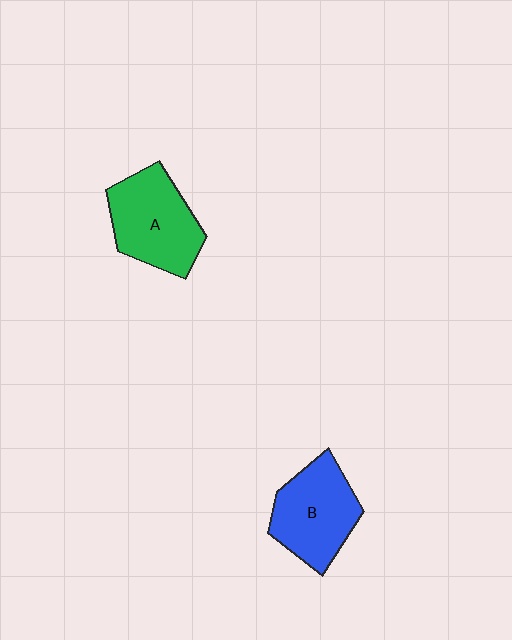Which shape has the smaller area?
Shape B (blue).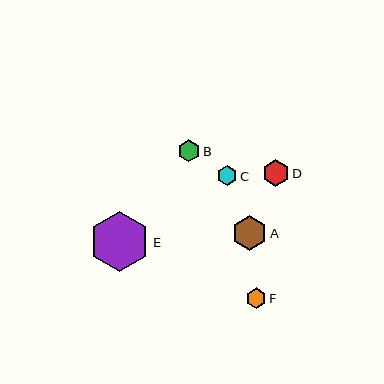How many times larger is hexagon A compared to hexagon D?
Hexagon A is approximately 1.3 times the size of hexagon D.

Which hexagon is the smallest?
Hexagon C is the smallest with a size of approximately 20 pixels.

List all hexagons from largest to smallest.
From largest to smallest: E, A, D, B, F, C.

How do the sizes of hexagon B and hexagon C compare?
Hexagon B and hexagon C are approximately the same size.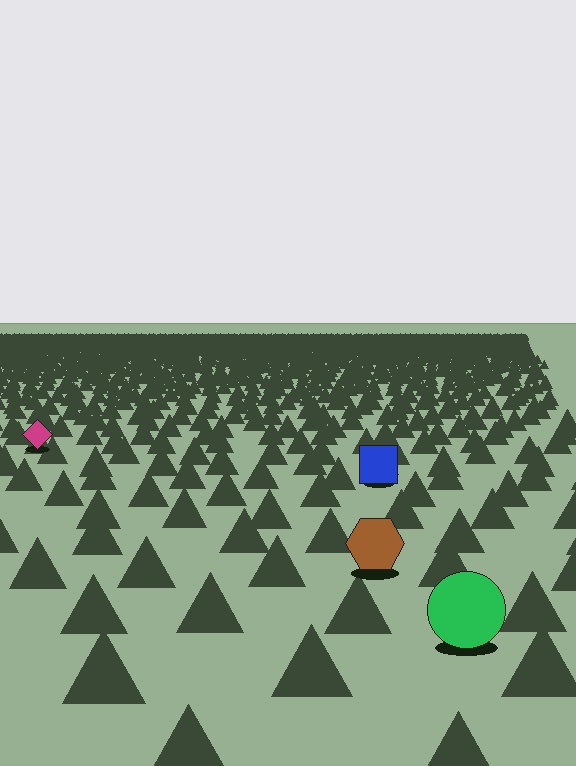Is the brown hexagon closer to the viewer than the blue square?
Yes. The brown hexagon is closer — you can tell from the texture gradient: the ground texture is coarser near it.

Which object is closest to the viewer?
The green circle is closest. The texture marks near it are larger and more spread out.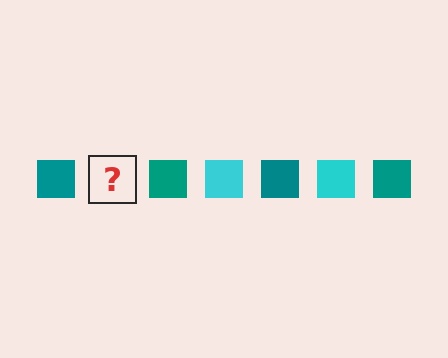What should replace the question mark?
The question mark should be replaced with a cyan square.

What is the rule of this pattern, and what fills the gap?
The rule is that the pattern cycles through teal, cyan squares. The gap should be filled with a cyan square.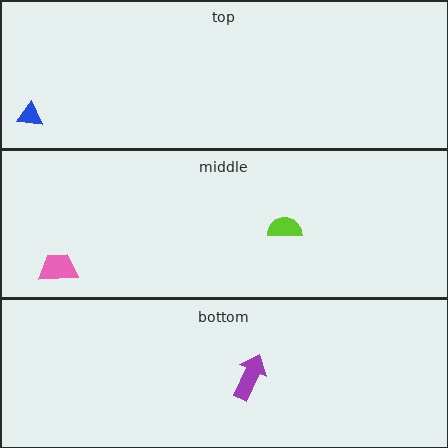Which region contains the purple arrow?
The bottom region.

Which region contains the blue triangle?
The top region.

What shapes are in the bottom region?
The purple arrow.